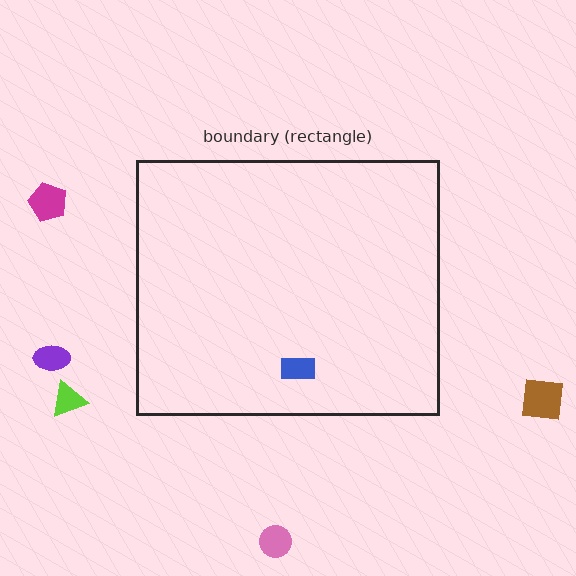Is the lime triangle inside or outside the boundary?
Outside.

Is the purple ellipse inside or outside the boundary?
Outside.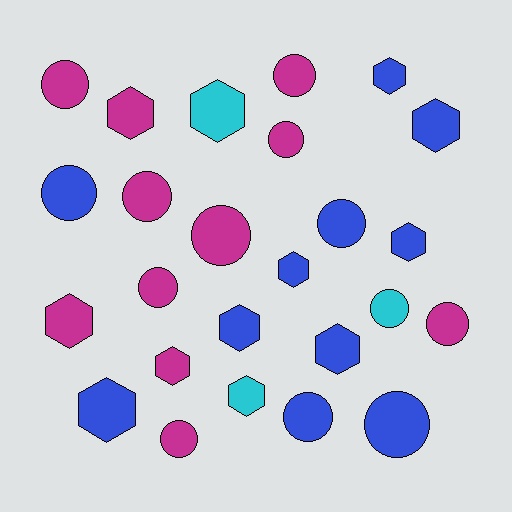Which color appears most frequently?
Magenta, with 11 objects.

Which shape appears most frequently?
Circle, with 13 objects.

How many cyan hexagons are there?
There are 2 cyan hexagons.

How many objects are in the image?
There are 25 objects.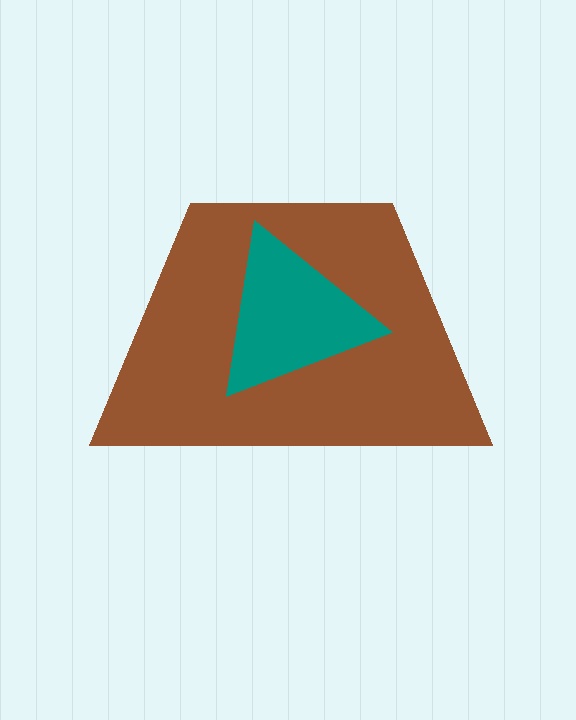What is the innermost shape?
The teal triangle.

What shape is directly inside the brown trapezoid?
The teal triangle.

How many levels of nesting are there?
2.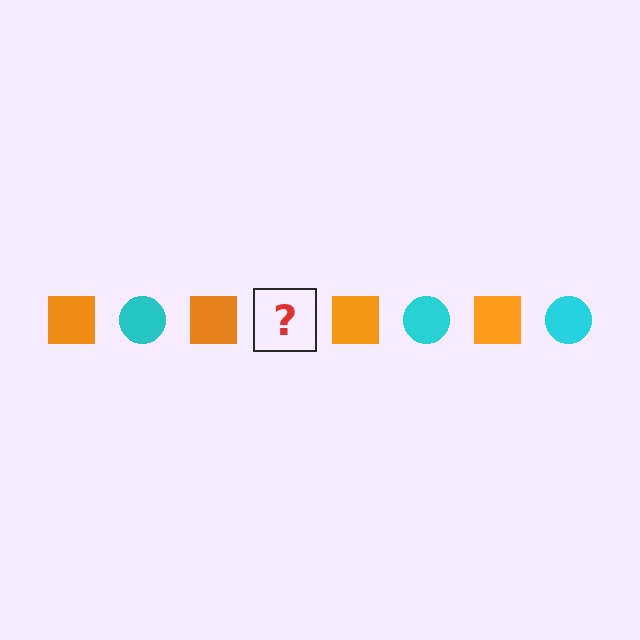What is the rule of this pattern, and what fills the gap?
The rule is that the pattern alternates between orange square and cyan circle. The gap should be filled with a cyan circle.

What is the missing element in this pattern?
The missing element is a cyan circle.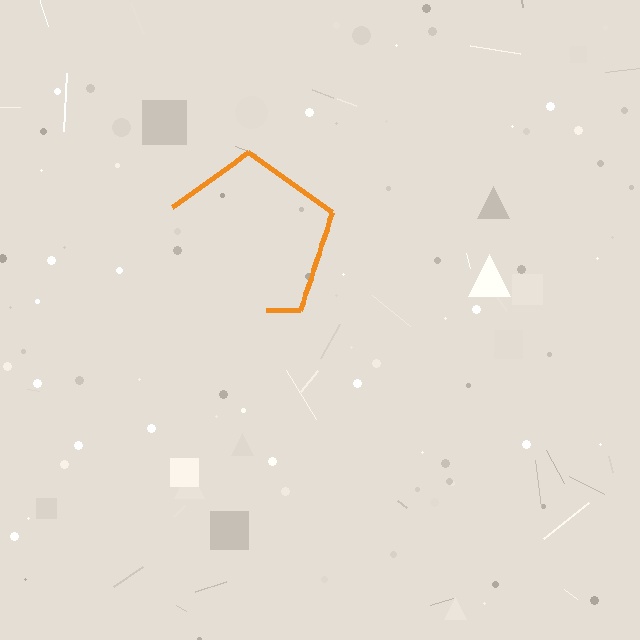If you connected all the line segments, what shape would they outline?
They would outline a pentagon.